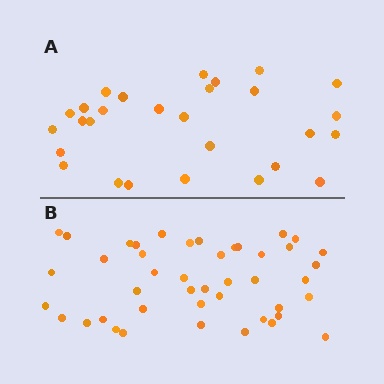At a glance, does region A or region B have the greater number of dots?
Region B (the bottom region) has more dots.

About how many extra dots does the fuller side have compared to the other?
Region B has approximately 15 more dots than region A.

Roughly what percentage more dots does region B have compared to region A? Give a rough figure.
About 55% more.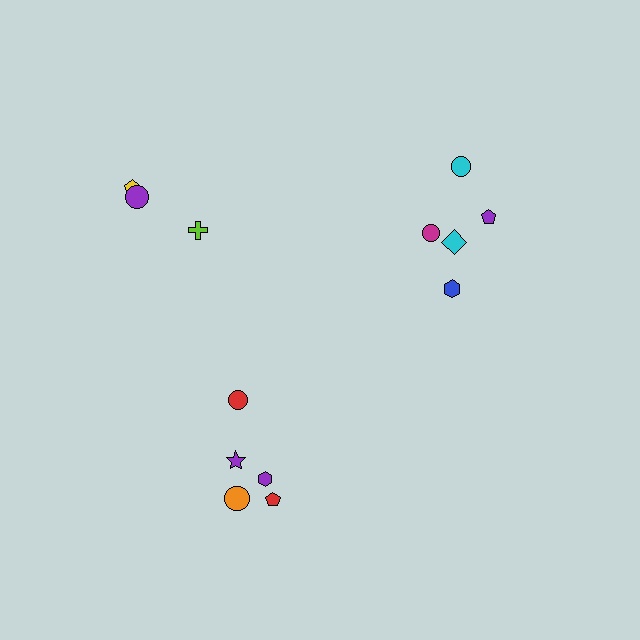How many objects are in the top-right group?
There are 5 objects.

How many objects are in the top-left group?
There are 3 objects.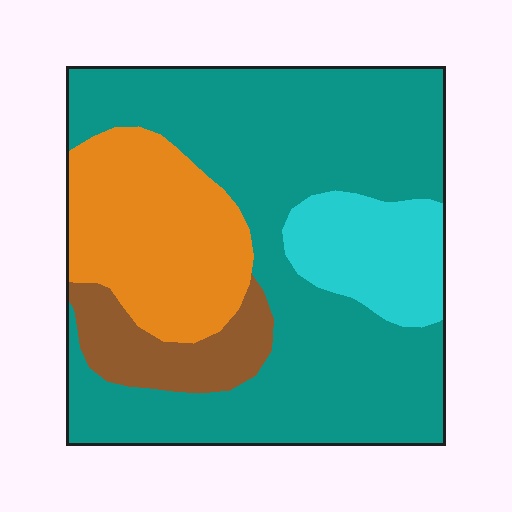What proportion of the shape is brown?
Brown covers about 10% of the shape.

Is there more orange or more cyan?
Orange.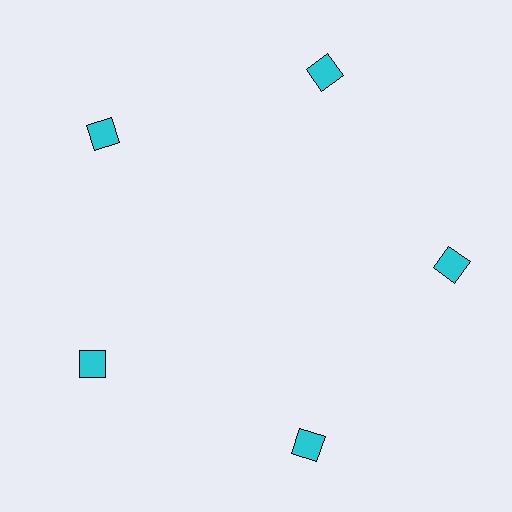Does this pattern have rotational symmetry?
Yes, this pattern has 5-fold rotational symmetry. It looks the same after rotating 72 degrees around the center.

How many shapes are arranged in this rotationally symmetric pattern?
There are 5 shapes, arranged in 5 groups of 1.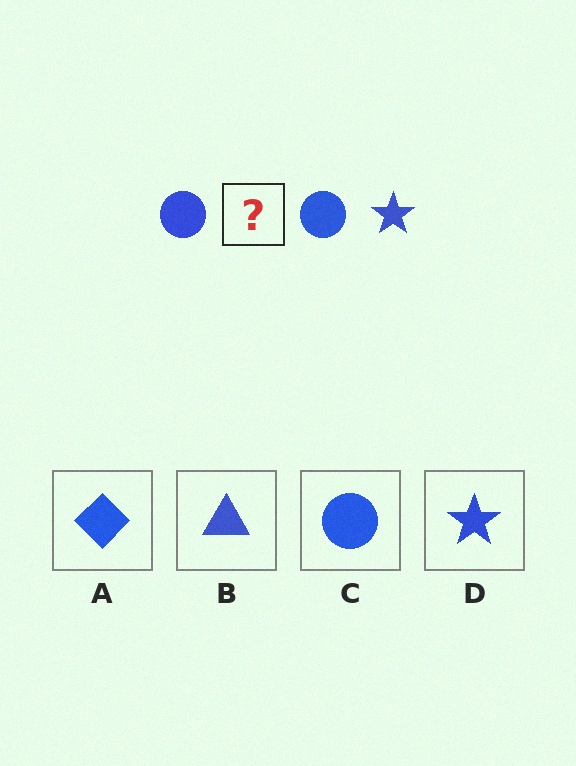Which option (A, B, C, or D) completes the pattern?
D.